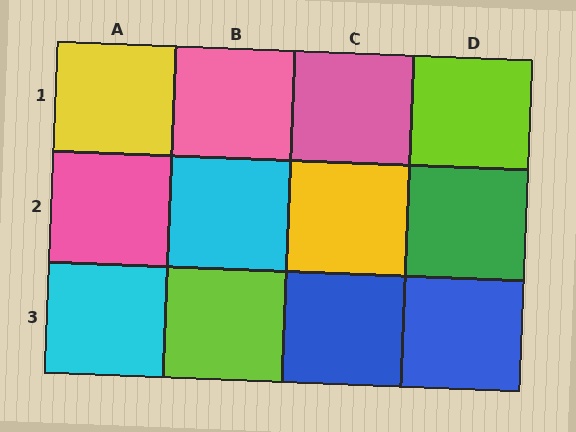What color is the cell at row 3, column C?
Blue.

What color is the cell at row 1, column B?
Pink.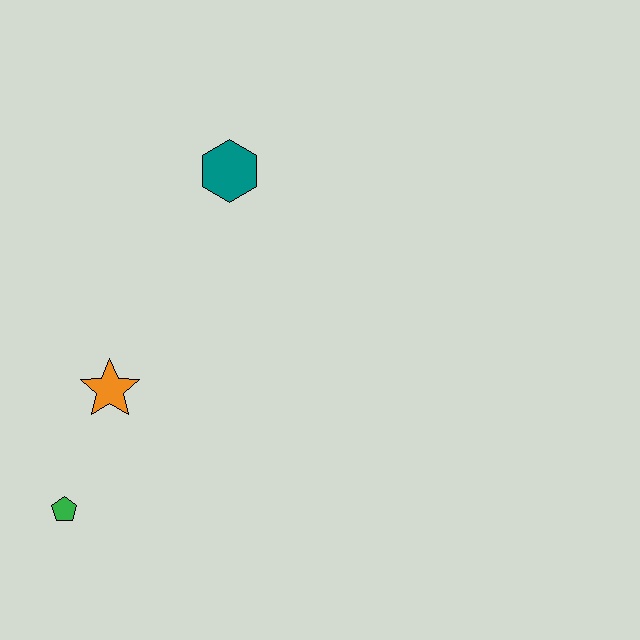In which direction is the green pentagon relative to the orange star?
The green pentagon is below the orange star.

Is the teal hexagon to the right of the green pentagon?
Yes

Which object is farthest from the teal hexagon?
The green pentagon is farthest from the teal hexagon.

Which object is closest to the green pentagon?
The orange star is closest to the green pentagon.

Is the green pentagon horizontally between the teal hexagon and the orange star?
No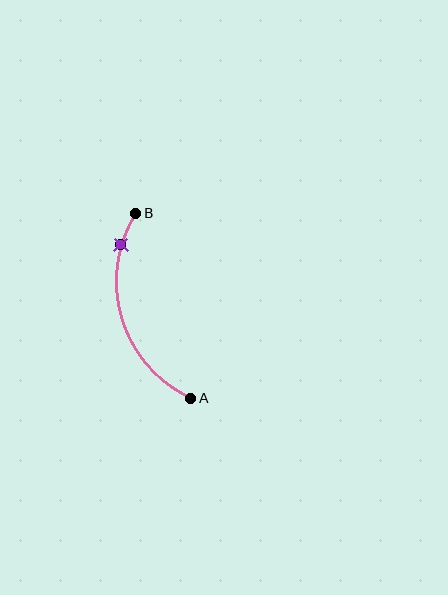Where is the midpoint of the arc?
The arc midpoint is the point on the curve farthest from the straight line joining A and B. It sits to the left of that line.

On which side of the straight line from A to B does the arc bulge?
The arc bulges to the left of the straight line connecting A and B.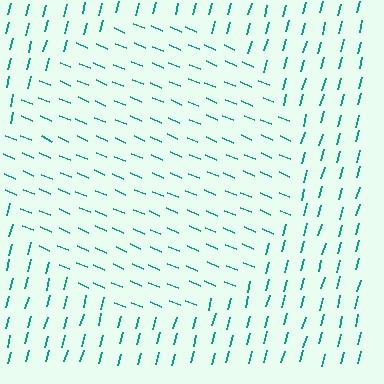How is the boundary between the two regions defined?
The boundary is defined purely by a change in line orientation (approximately 82 degrees difference). All lines are the same color and thickness.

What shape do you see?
I see a circle.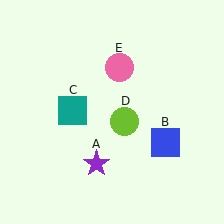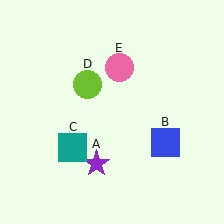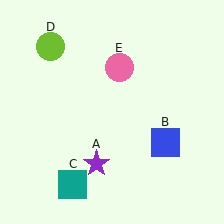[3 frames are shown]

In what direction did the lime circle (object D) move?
The lime circle (object D) moved up and to the left.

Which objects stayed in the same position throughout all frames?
Purple star (object A) and blue square (object B) and pink circle (object E) remained stationary.